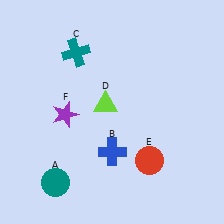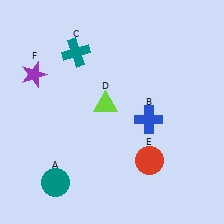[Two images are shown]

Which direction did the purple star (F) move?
The purple star (F) moved up.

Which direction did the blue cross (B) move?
The blue cross (B) moved right.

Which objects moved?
The objects that moved are: the blue cross (B), the purple star (F).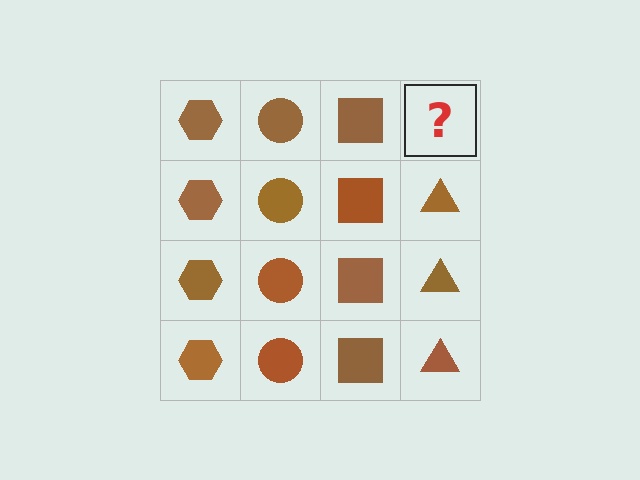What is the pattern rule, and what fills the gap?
The rule is that each column has a consistent shape. The gap should be filled with a brown triangle.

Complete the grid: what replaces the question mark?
The question mark should be replaced with a brown triangle.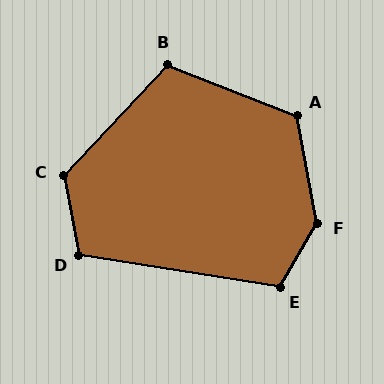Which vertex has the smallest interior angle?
D, at approximately 110 degrees.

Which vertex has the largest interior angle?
F, at approximately 138 degrees.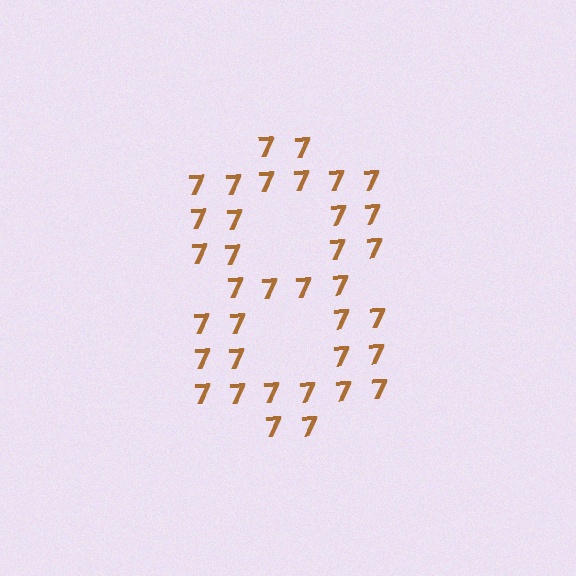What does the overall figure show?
The overall figure shows the digit 8.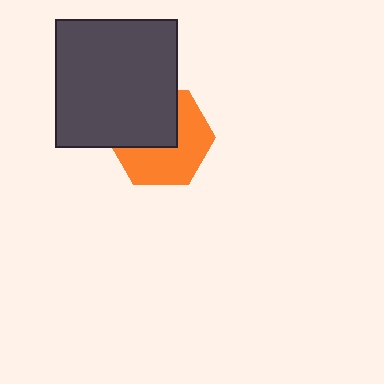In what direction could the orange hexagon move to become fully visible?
The orange hexagon could move toward the lower-right. That would shift it out from behind the dark gray rectangle entirely.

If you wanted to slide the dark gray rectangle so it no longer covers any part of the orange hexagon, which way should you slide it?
Slide it toward the upper-left — that is the most direct way to separate the two shapes.